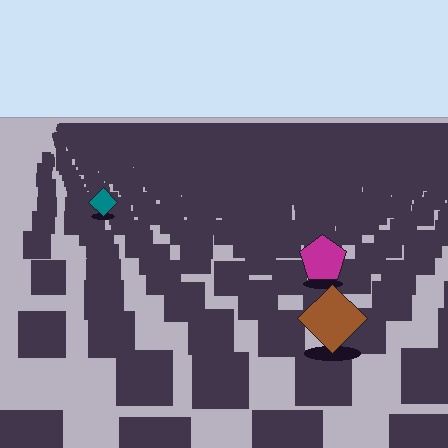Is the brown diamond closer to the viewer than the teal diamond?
Yes. The brown diamond is closer — you can tell from the texture gradient: the ground texture is coarser near it.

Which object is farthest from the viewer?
The teal diamond is farthest from the viewer. It appears smaller and the ground texture around it is denser.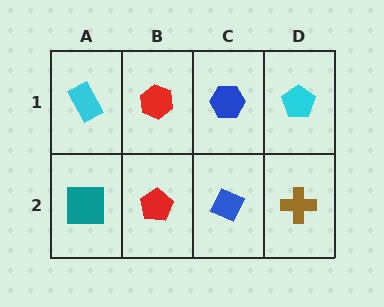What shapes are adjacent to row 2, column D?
A cyan pentagon (row 1, column D), a blue diamond (row 2, column C).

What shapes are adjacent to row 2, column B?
A red hexagon (row 1, column B), a teal square (row 2, column A), a blue diamond (row 2, column C).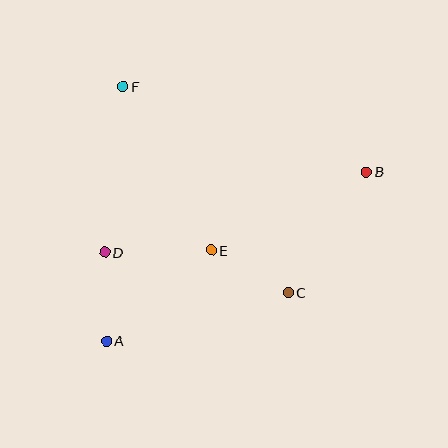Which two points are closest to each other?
Points C and E are closest to each other.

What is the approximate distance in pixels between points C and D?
The distance between C and D is approximately 188 pixels.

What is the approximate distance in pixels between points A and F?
The distance between A and F is approximately 255 pixels.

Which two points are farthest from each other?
Points A and B are farthest from each other.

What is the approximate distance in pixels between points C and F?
The distance between C and F is approximately 264 pixels.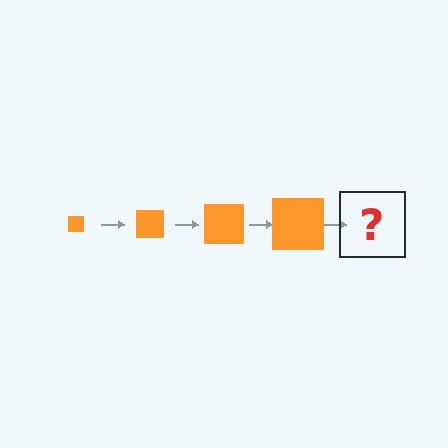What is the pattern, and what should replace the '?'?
The pattern is that the square gets progressively larger each step. The '?' should be an orange square, larger than the previous one.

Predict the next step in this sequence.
The next step is an orange square, larger than the previous one.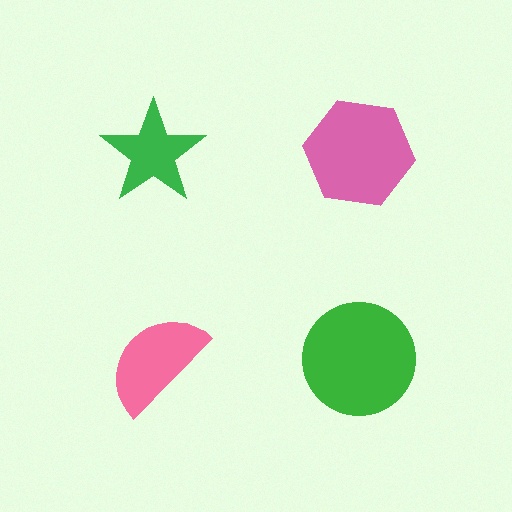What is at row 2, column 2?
A green circle.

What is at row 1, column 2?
A pink hexagon.